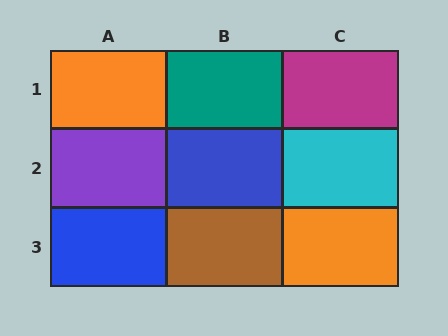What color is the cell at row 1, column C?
Magenta.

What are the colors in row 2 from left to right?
Purple, blue, cyan.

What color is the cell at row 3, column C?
Orange.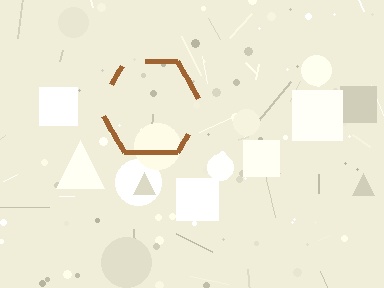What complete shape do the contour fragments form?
The contour fragments form a hexagon.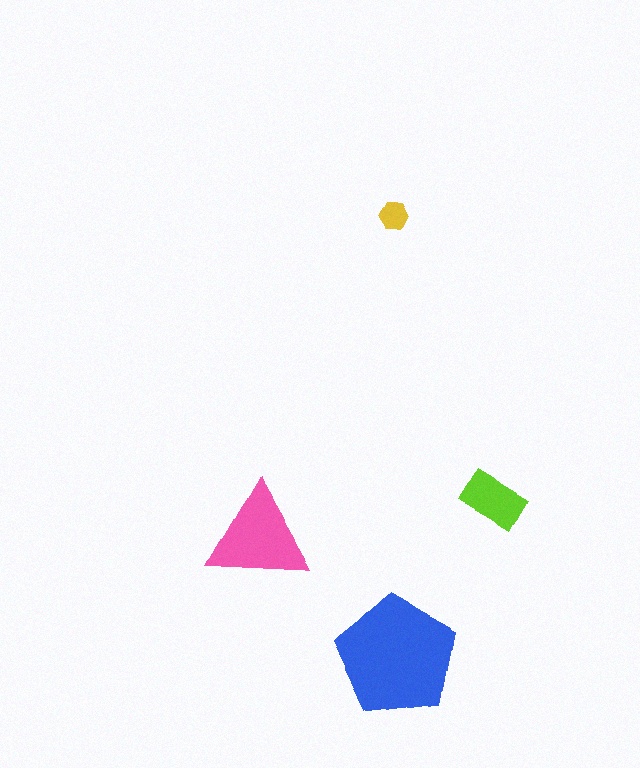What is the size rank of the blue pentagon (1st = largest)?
1st.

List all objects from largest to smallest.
The blue pentagon, the pink triangle, the lime rectangle, the yellow hexagon.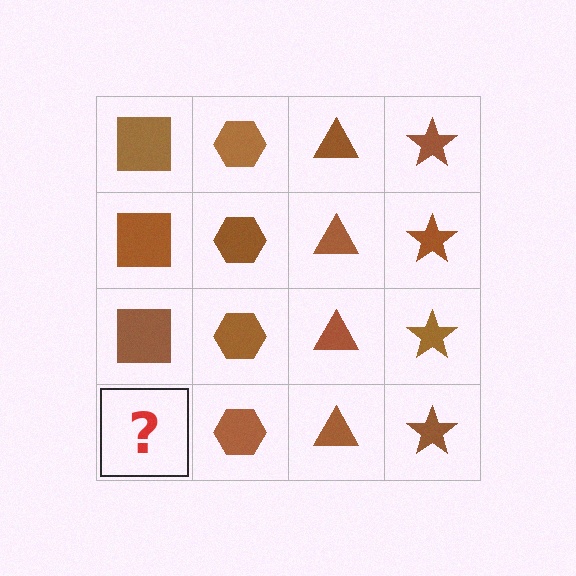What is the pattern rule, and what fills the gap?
The rule is that each column has a consistent shape. The gap should be filled with a brown square.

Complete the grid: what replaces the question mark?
The question mark should be replaced with a brown square.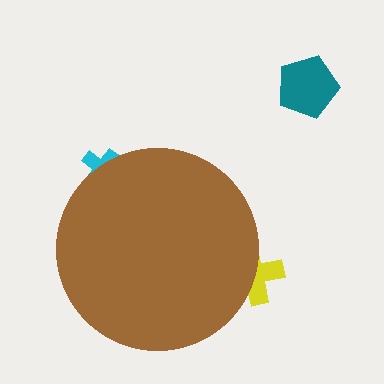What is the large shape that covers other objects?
A brown circle.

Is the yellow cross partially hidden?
Yes, the yellow cross is partially hidden behind the brown circle.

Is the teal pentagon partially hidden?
No, the teal pentagon is fully visible.